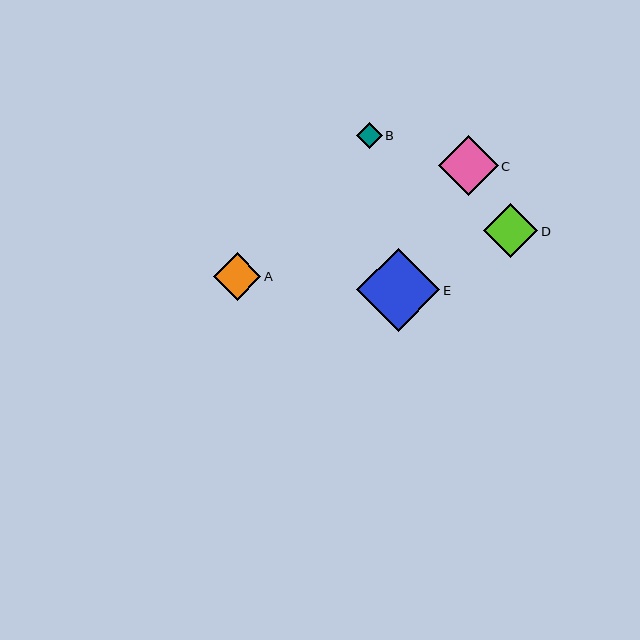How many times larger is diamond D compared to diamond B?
Diamond D is approximately 2.1 times the size of diamond B.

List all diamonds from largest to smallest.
From largest to smallest: E, C, D, A, B.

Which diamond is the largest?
Diamond E is the largest with a size of approximately 83 pixels.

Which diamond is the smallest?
Diamond B is the smallest with a size of approximately 26 pixels.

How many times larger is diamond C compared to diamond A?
Diamond C is approximately 1.3 times the size of diamond A.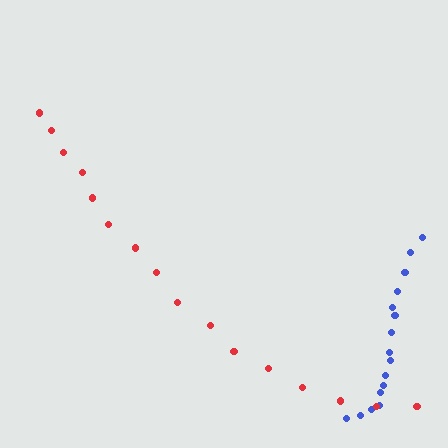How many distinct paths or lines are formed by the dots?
There are 2 distinct paths.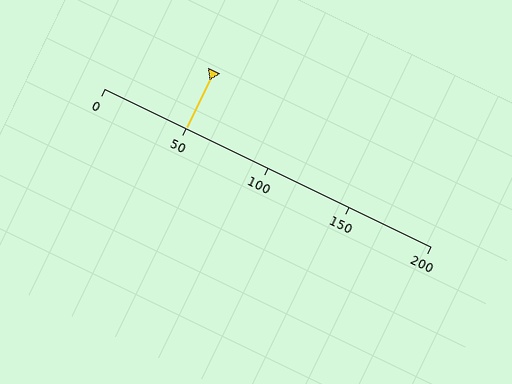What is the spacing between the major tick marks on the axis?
The major ticks are spaced 50 apart.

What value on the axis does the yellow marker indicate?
The marker indicates approximately 50.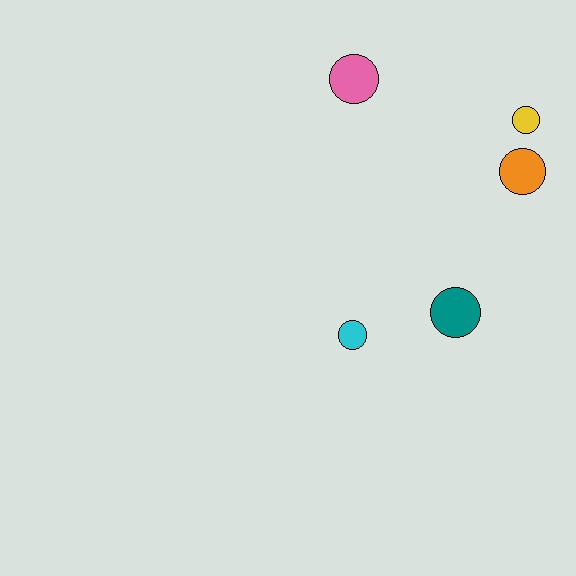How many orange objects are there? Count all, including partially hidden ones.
There is 1 orange object.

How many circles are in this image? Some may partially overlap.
There are 5 circles.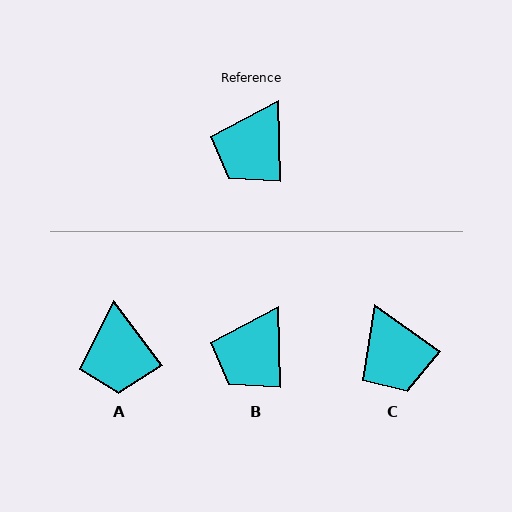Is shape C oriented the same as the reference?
No, it is off by about 53 degrees.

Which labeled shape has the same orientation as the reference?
B.